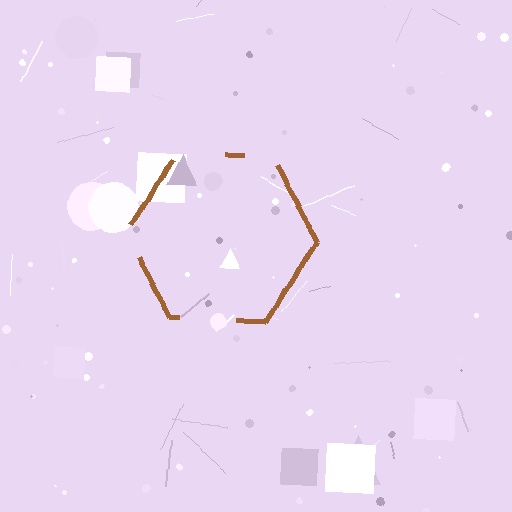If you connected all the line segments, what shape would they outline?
They would outline a hexagon.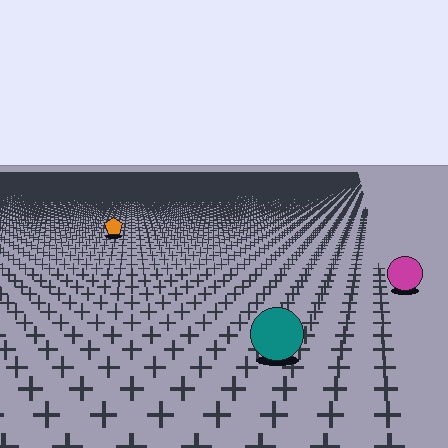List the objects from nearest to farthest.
From nearest to farthest: the teal circle, the magenta circle, the orange pentagon.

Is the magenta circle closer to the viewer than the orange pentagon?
Yes. The magenta circle is closer — you can tell from the texture gradient: the ground texture is coarser near it.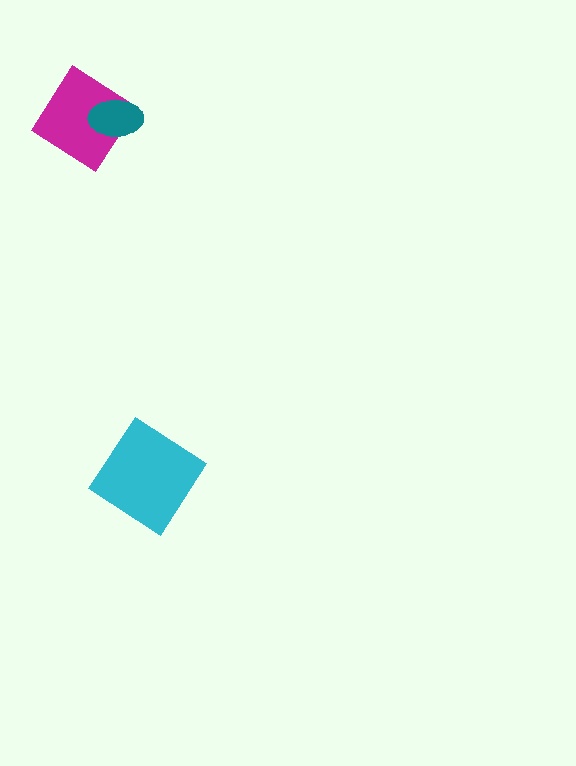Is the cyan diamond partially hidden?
No, no other shape covers it.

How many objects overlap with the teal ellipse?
1 object overlaps with the teal ellipse.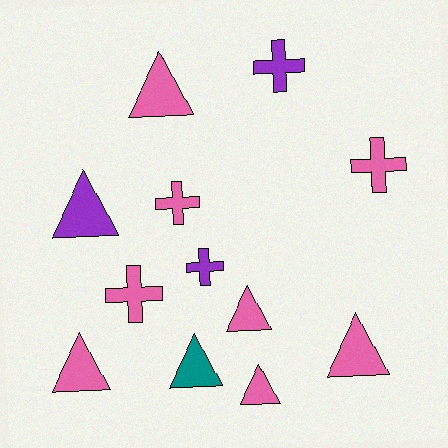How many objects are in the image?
There are 12 objects.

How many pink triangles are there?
There are 5 pink triangles.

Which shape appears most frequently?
Triangle, with 7 objects.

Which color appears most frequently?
Pink, with 8 objects.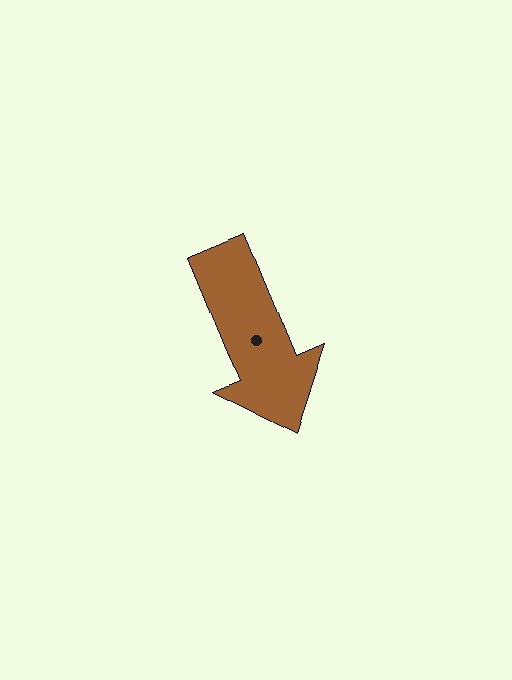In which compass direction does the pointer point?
Southeast.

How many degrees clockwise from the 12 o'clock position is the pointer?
Approximately 157 degrees.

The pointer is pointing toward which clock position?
Roughly 5 o'clock.